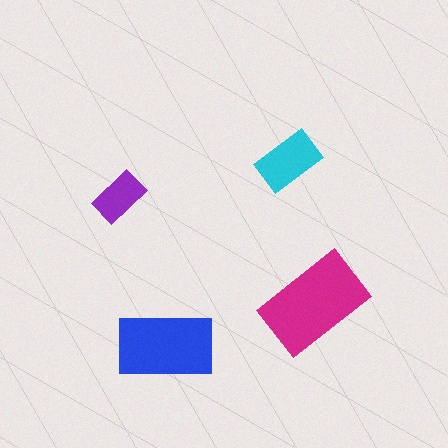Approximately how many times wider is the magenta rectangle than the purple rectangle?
About 2 times wider.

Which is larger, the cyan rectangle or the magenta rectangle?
The magenta one.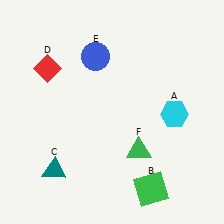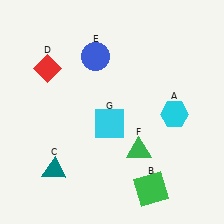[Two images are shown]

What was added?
A cyan square (G) was added in Image 2.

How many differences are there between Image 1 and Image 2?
There is 1 difference between the two images.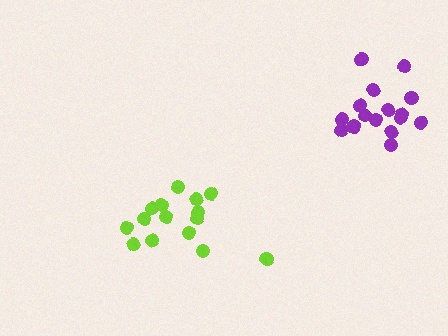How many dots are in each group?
Group 1: 17 dots, Group 2: 15 dots (32 total).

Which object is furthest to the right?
The purple cluster is rightmost.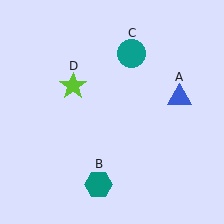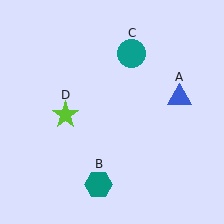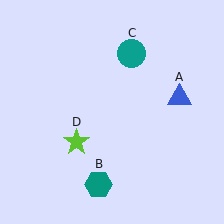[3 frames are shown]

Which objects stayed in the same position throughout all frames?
Blue triangle (object A) and teal hexagon (object B) and teal circle (object C) remained stationary.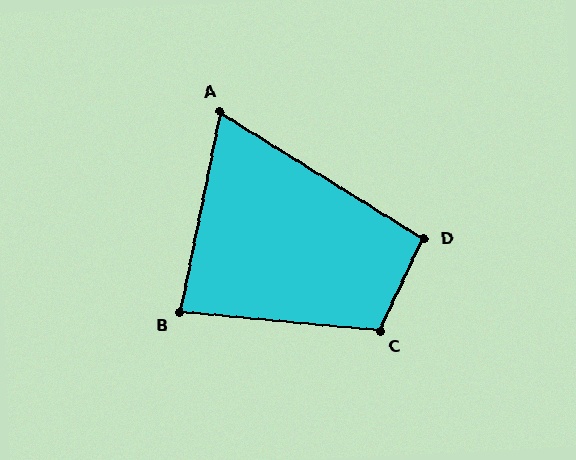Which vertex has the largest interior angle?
C, at approximately 110 degrees.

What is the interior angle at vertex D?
Approximately 96 degrees (obtuse).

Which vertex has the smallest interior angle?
A, at approximately 70 degrees.